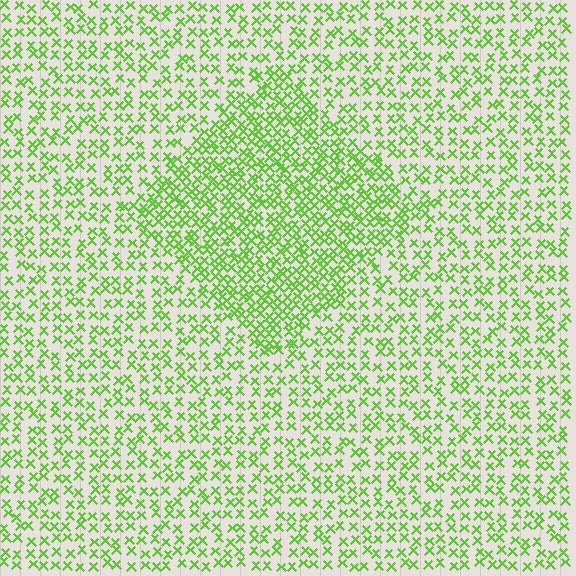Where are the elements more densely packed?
The elements are more densely packed inside the diamond boundary.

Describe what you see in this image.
The image contains small lime elements arranged at two different densities. A diamond-shaped region is visible where the elements are more densely packed than the surrounding area.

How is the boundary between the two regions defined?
The boundary is defined by a change in element density (approximately 1.8x ratio). All elements are the same color, size, and shape.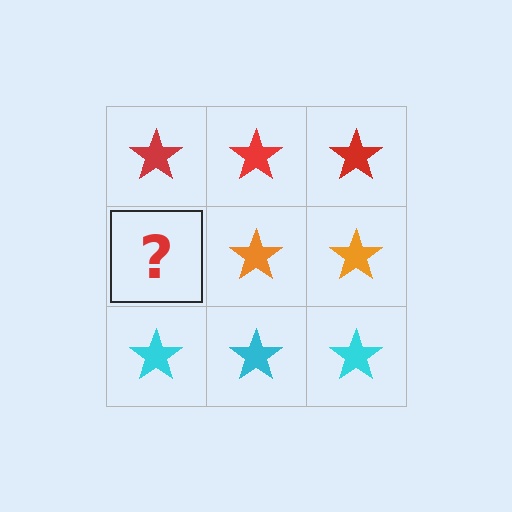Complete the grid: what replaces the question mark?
The question mark should be replaced with an orange star.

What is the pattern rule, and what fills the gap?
The rule is that each row has a consistent color. The gap should be filled with an orange star.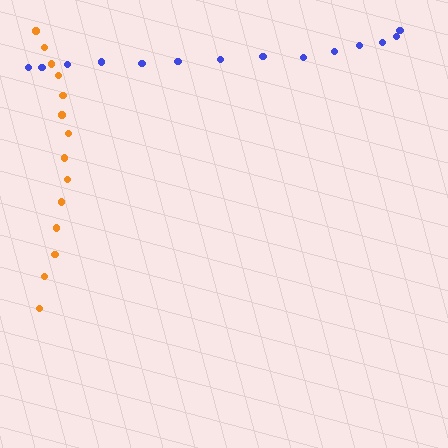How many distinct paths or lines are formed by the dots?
There are 2 distinct paths.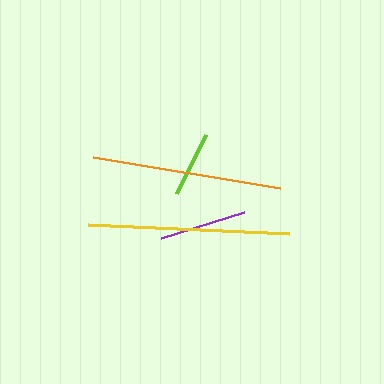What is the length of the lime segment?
The lime segment is approximately 65 pixels long.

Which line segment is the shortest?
The lime line is the shortest at approximately 65 pixels.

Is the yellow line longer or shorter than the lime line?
The yellow line is longer than the lime line.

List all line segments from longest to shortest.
From longest to shortest: yellow, orange, purple, lime.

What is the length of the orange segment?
The orange segment is approximately 190 pixels long.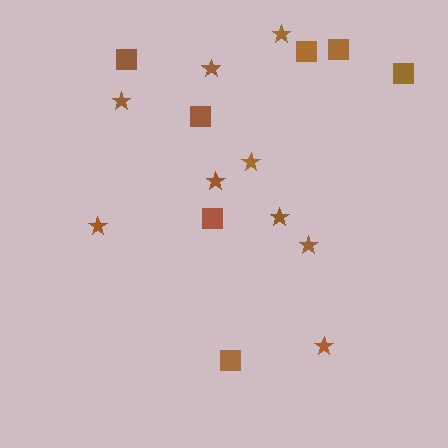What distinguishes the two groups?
There are 2 groups: one group of squares (7) and one group of stars (9).